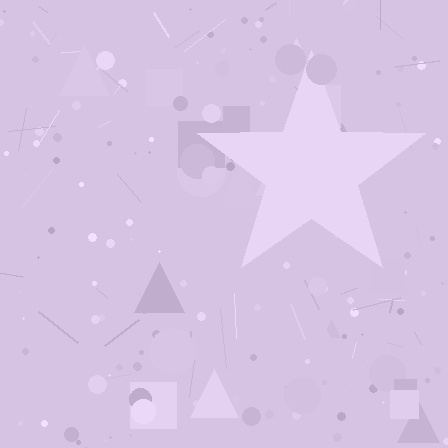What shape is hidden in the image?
A star is hidden in the image.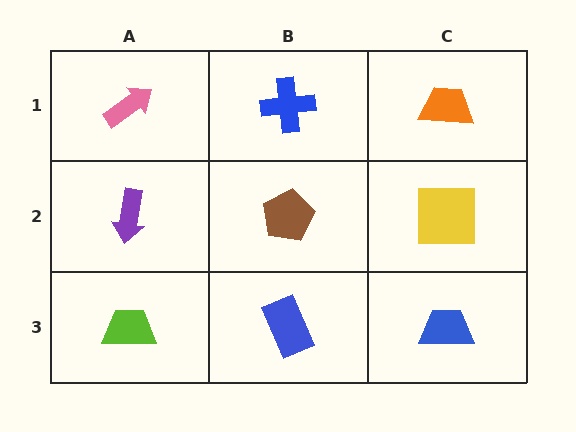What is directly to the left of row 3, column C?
A blue rectangle.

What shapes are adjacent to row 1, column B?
A brown pentagon (row 2, column B), a pink arrow (row 1, column A), an orange trapezoid (row 1, column C).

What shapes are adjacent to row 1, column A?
A purple arrow (row 2, column A), a blue cross (row 1, column B).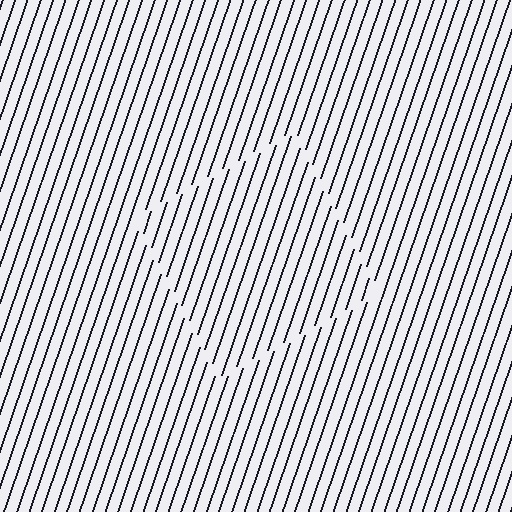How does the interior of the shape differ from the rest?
The interior of the shape contains the same grating, shifted by half a period — the contour is defined by the phase discontinuity where line-ends from the inner and outer gratings abut.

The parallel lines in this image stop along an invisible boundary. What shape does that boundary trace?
An illusory square. The interior of the shape contains the same grating, shifted by half a period — the contour is defined by the phase discontinuity where line-ends from the inner and outer gratings abut.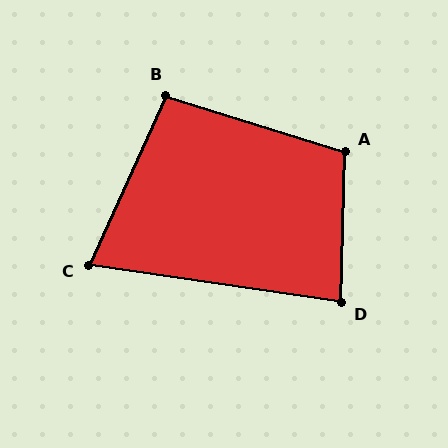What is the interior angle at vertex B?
Approximately 97 degrees (obtuse).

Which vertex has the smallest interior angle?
C, at approximately 74 degrees.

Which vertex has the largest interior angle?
A, at approximately 106 degrees.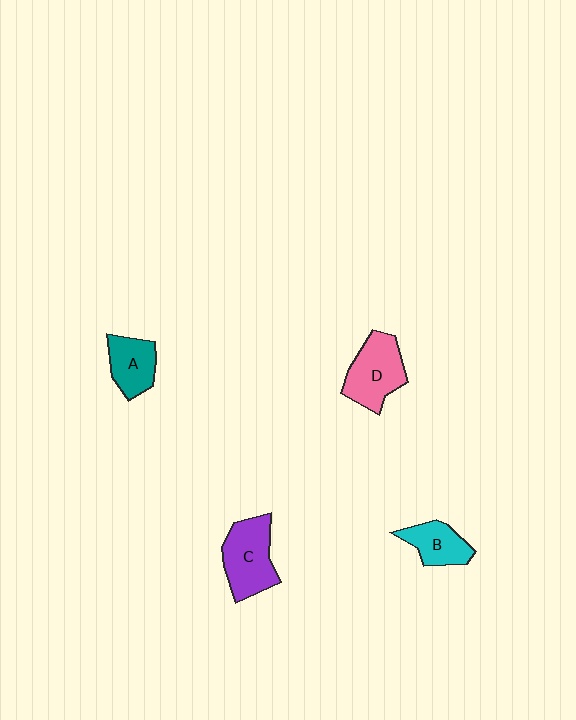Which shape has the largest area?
Shape C (purple).